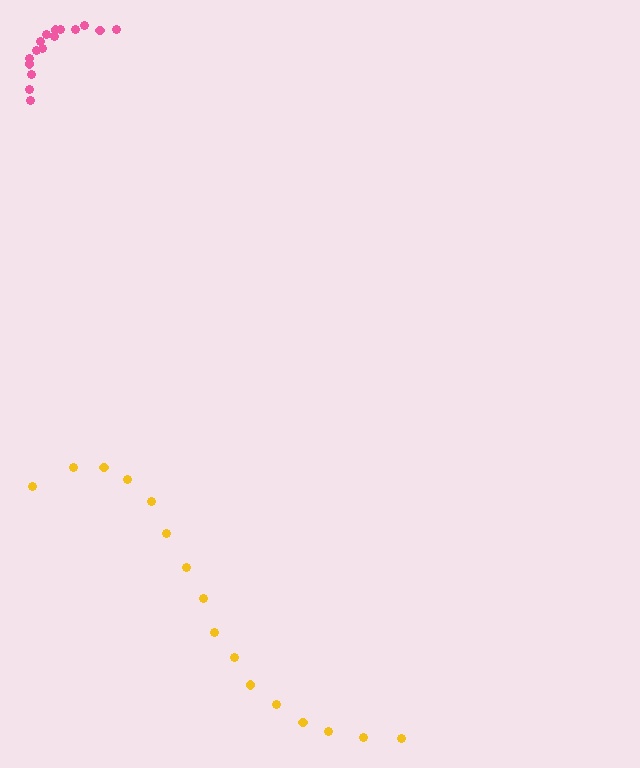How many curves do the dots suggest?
There are 2 distinct paths.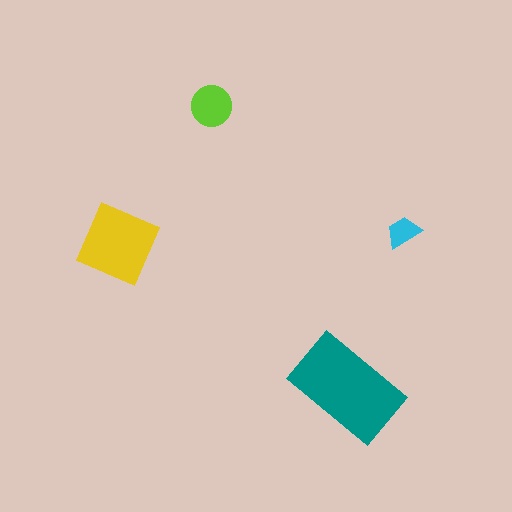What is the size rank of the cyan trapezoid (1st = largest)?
4th.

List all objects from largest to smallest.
The teal rectangle, the yellow diamond, the lime circle, the cyan trapezoid.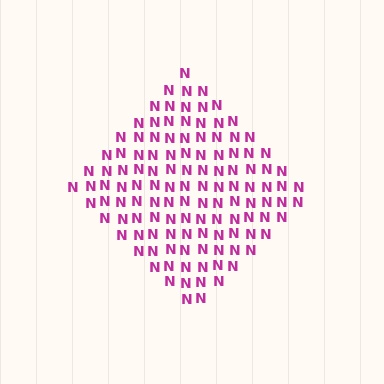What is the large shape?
The large shape is a diamond.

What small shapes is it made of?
It is made of small letter N's.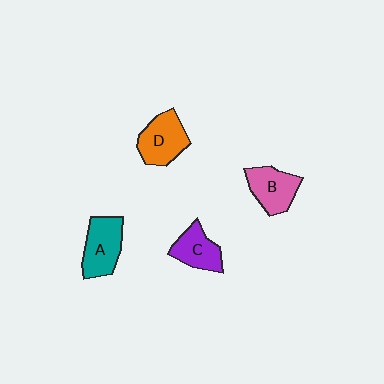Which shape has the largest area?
Shape A (teal).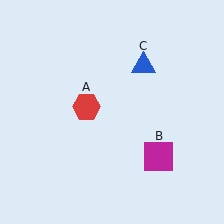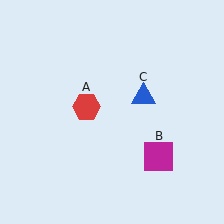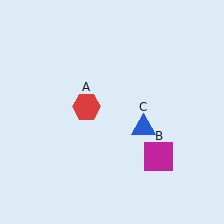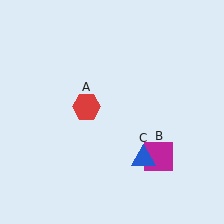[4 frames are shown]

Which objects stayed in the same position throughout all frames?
Red hexagon (object A) and magenta square (object B) remained stationary.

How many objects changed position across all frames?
1 object changed position: blue triangle (object C).